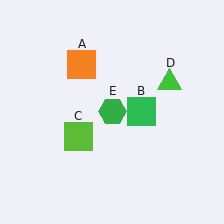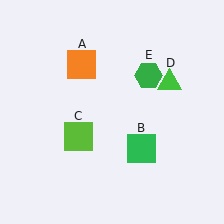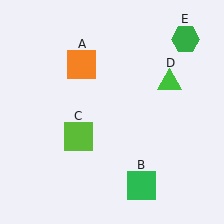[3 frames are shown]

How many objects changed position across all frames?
2 objects changed position: green square (object B), green hexagon (object E).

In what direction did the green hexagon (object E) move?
The green hexagon (object E) moved up and to the right.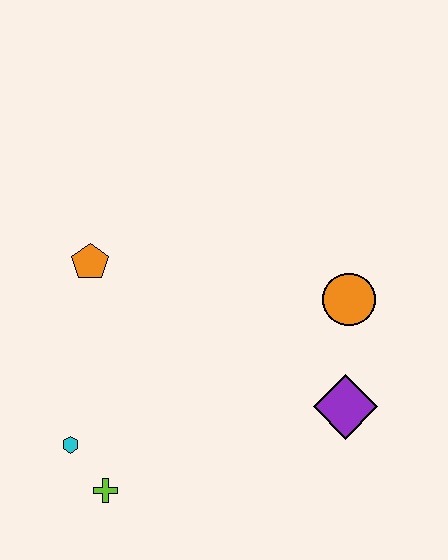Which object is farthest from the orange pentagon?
The purple diamond is farthest from the orange pentagon.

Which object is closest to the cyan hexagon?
The lime cross is closest to the cyan hexagon.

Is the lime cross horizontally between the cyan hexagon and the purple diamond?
Yes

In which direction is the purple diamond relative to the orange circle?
The purple diamond is below the orange circle.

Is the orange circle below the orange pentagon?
Yes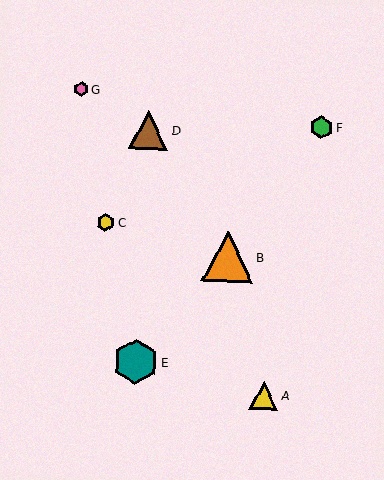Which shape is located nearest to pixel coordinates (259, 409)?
The yellow triangle (labeled A) at (264, 396) is nearest to that location.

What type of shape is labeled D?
Shape D is a brown triangle.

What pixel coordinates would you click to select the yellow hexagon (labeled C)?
Click at (106, 223) to select the yellow hexagon C.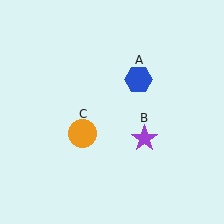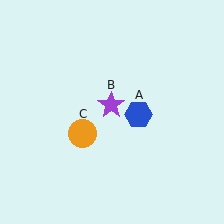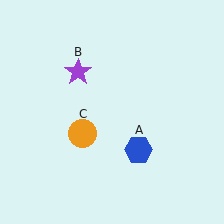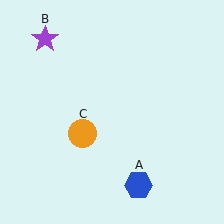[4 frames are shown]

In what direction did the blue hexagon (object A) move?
The blue hexagon (object A) moved down.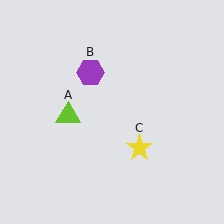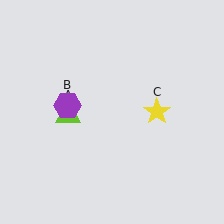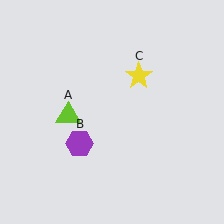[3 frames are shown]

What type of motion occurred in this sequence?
The purple hexagon (object B), yellow star (object C) rotated counterclockwise around the center of the scene.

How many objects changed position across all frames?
2 objects changed position: purple hexagon (object B), yellow star (object C).